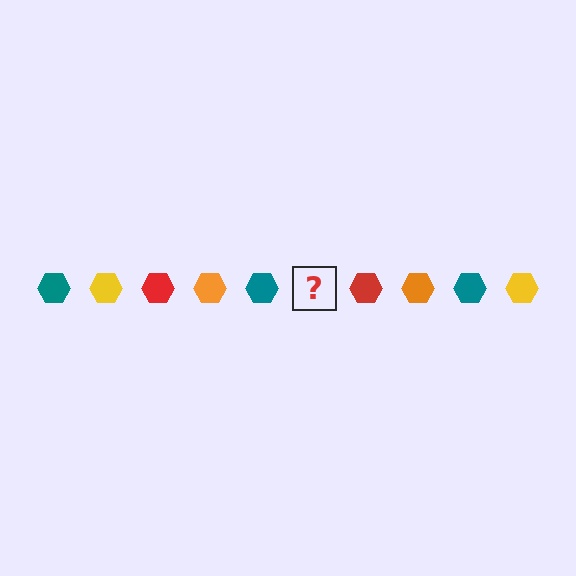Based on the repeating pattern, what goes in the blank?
The blank should be a yellow hexagon.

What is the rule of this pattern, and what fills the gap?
The rule is that the pattern cycles through teal, yellow, red, orange hexagons. The gap should be filled with a yellow hexagon.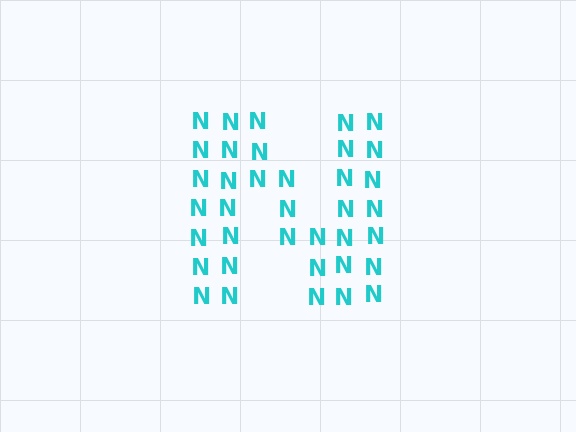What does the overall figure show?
The overall figure shows the letter N.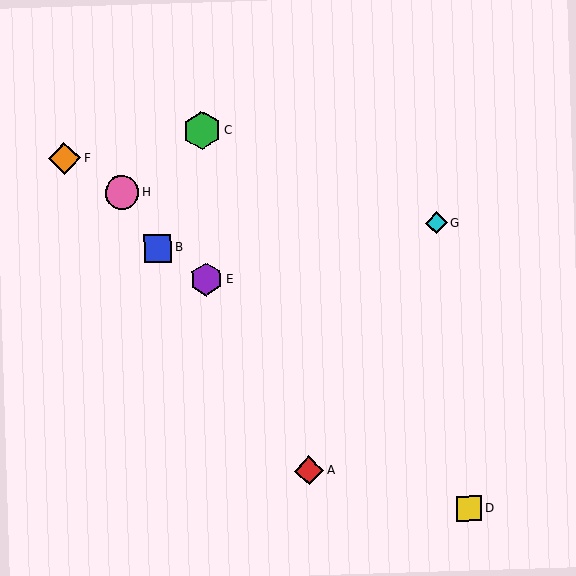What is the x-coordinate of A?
Object A is at x≈309.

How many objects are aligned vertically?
2 objects (C, E) are aligned vertically.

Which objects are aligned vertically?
Objects C, E are aligned vertically.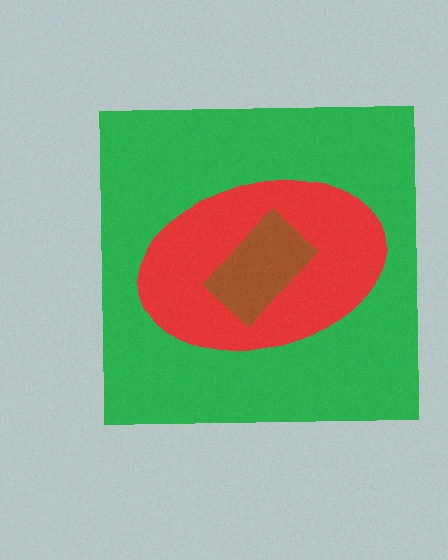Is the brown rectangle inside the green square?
Yes.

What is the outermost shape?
The green square.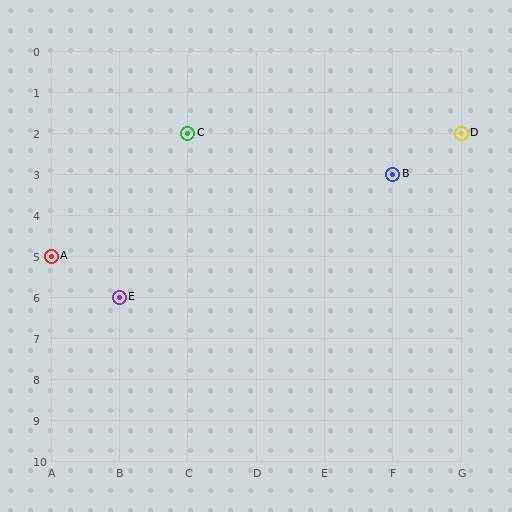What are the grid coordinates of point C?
Point C is at grid coordinates (C, 2).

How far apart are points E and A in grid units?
Points E and A are 1 column and 1 row apart (about 1.4 grid units diagonally).